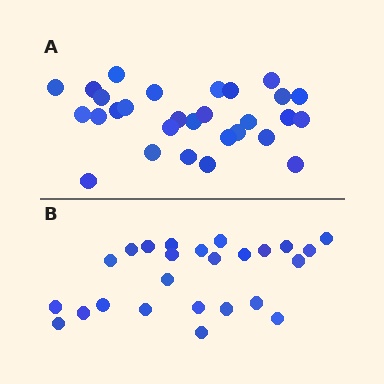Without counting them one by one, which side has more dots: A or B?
Region A (the top region) has more dots.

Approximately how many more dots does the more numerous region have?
Region A has about 4 more dots than region B.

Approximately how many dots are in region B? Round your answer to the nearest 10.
About 20 dots. (The exact count is 25, which rounds to 20.)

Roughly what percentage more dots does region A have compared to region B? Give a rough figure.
About 15% more.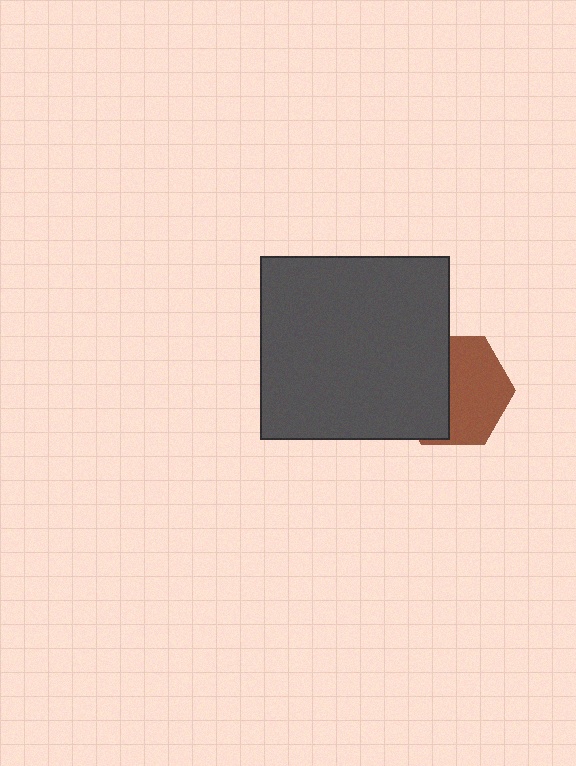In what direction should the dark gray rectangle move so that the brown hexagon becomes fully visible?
The dark gray rectangle should move left. That is the shortest direction to clear the overlap and leave the brown hexagon fully visible.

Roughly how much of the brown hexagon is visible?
About half of it is visible (roughly 55%).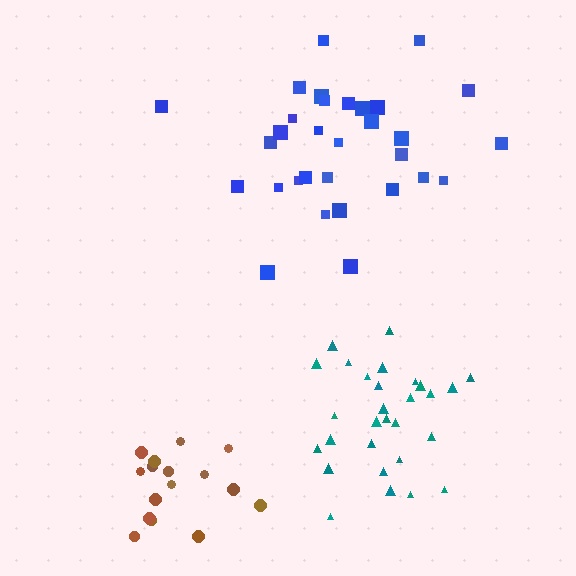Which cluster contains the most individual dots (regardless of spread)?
Blue (31).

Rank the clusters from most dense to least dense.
teal, brown, blue.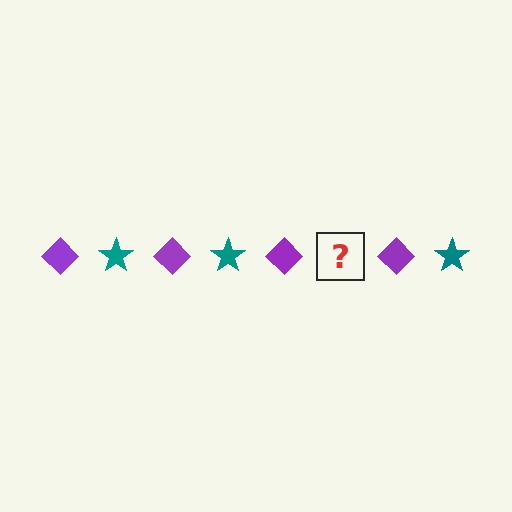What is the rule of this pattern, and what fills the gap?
The rule is that the pattern alternates between purple diamond and teal star. The gap should be filled with a teal star.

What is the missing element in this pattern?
The missing element is a teal star.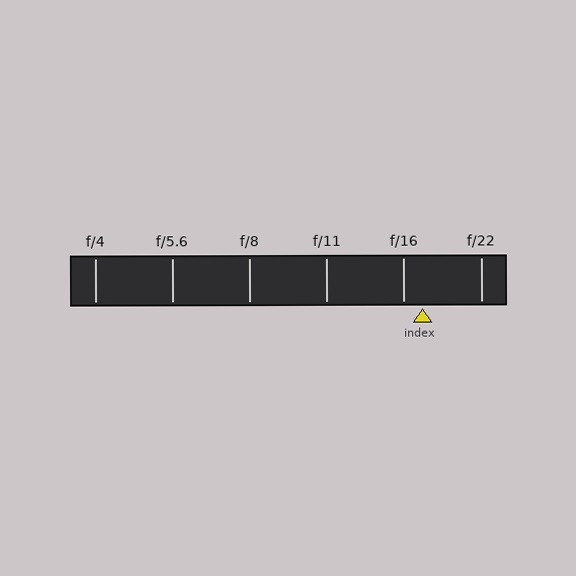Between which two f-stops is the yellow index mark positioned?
The index mark is between f/16 and f/22.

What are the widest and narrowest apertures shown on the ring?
The widest aperture shown is f/4 and the narrowest is f/22.